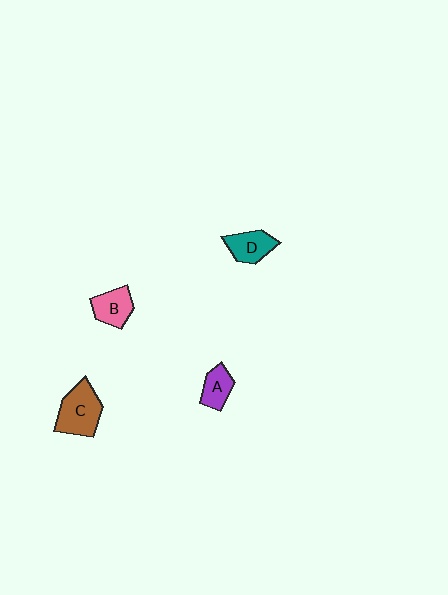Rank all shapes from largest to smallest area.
From largest to smallest: C (brown), D (teal), B (pink), A (purple).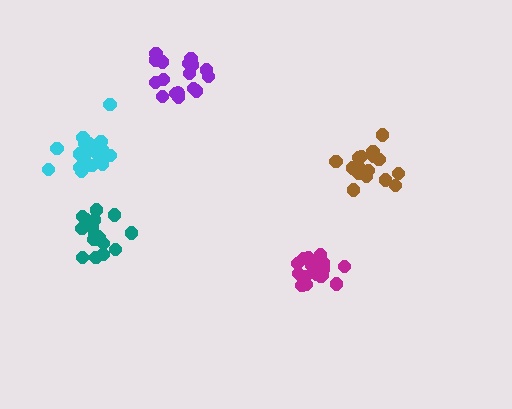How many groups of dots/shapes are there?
There are 5 groups.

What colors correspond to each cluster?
The clusters are colored: purple, magenta, brown, cyan, teal.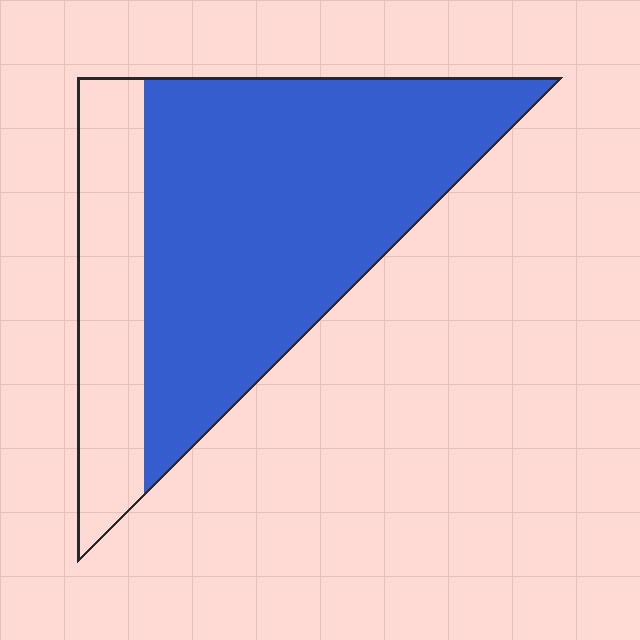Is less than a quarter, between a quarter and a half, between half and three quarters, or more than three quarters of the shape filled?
Between half and three quarters.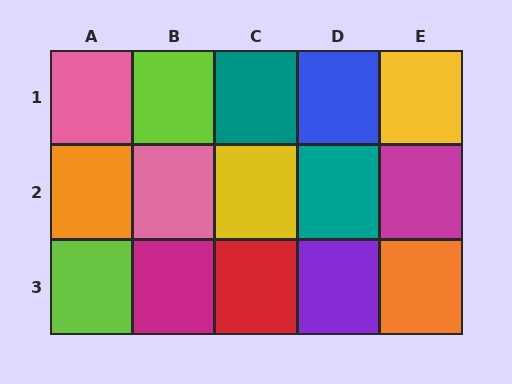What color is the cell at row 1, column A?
Pink.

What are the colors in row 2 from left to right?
Orange, pink, yellow, teal, magenta.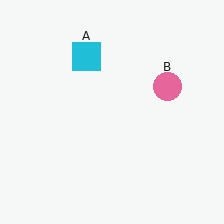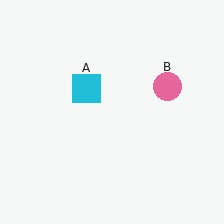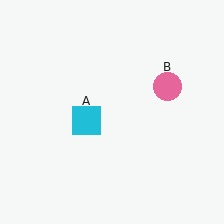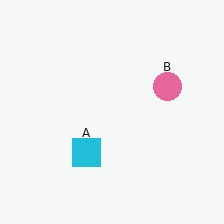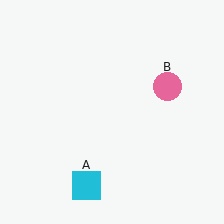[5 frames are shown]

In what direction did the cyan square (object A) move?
The cyan square (object A) moved down.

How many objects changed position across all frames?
1 object changed position: cyan square (object A).